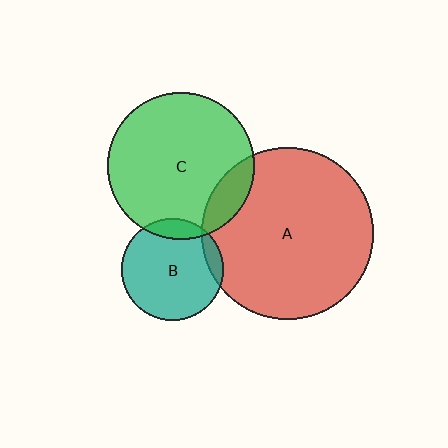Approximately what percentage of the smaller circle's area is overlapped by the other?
Approximately 10%.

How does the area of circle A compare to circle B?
Approximately 2.9 times.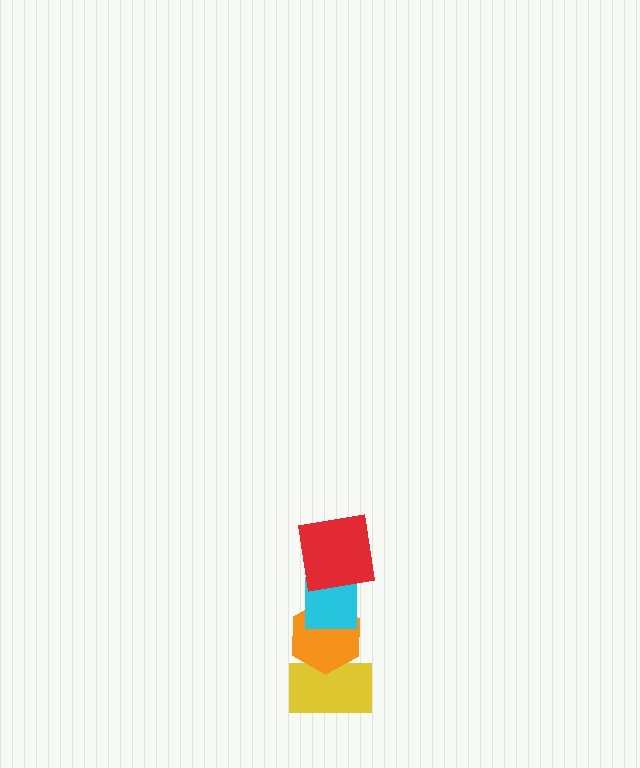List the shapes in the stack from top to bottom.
From top to bottom: the red square, the cyan square, the orange hexagon, the yellow rectangle.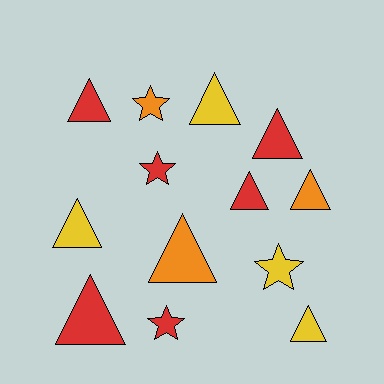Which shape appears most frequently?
Triangle, with 9 objects.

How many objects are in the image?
There are 13 objects.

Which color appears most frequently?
Red, with 6 objects.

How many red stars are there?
There are 2 red stars.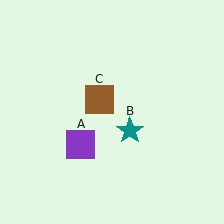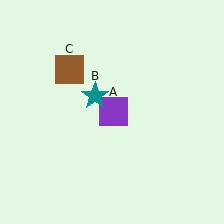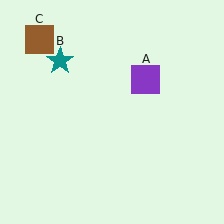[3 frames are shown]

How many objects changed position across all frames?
3 objects changed position: purple square (object A), teal star (object B), brown square (object C).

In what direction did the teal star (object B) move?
The teal star (object B) moved up and to the left.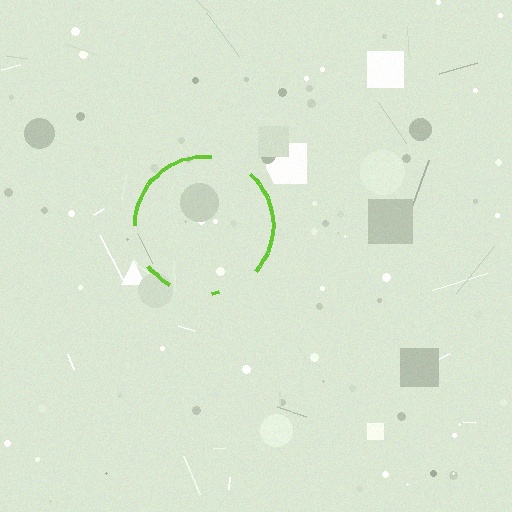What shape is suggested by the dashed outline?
The dashed outline suggests a circle.